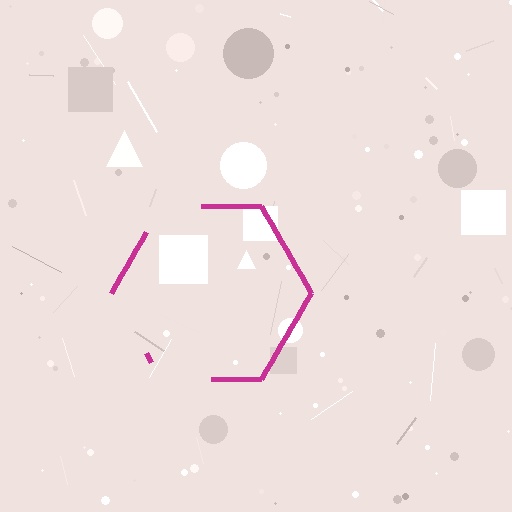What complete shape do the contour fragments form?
The contour fragments form a hexagon.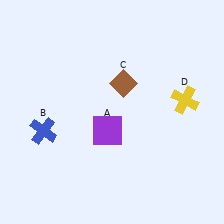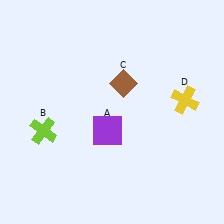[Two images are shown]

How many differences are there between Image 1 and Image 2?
There is 1 difference between the two images.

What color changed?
The cross (B) changed from blue in Image 1 to lime in Image 2.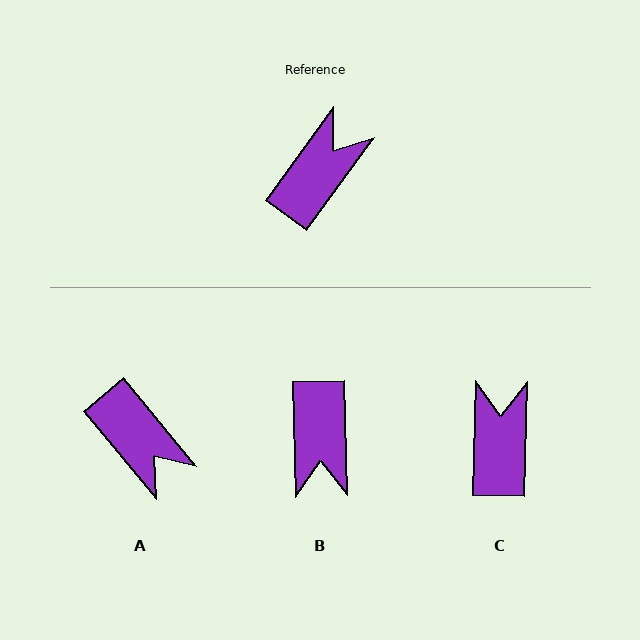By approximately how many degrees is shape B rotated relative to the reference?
Approximately 143 degrees clockwise.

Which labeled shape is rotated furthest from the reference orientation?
B, about 143 degrees away.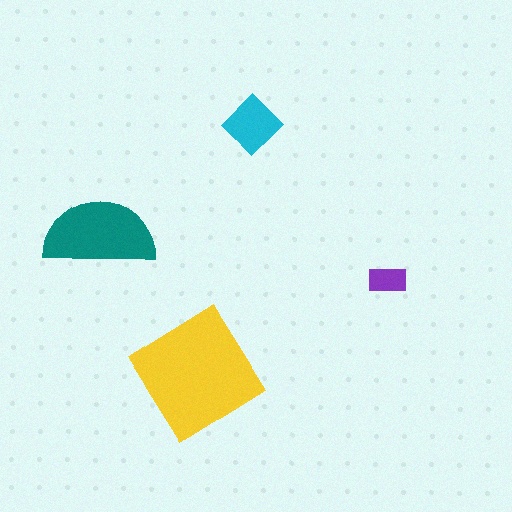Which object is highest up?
The cyan diamond is topmost.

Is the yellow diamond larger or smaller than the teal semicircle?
Larger.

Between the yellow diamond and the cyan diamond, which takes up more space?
The yellow diamond.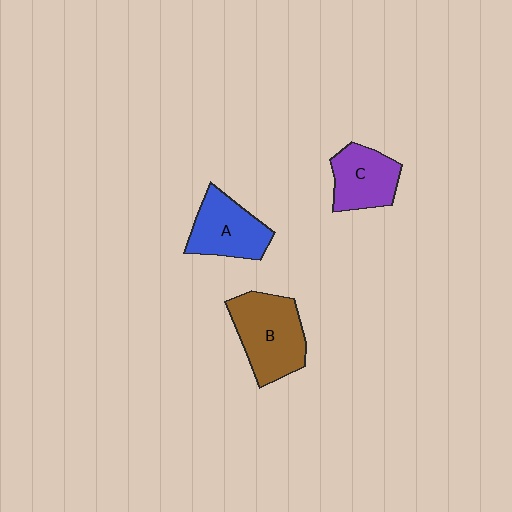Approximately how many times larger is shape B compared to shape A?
Approximately 1.3 times.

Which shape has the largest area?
Shape B (brown).